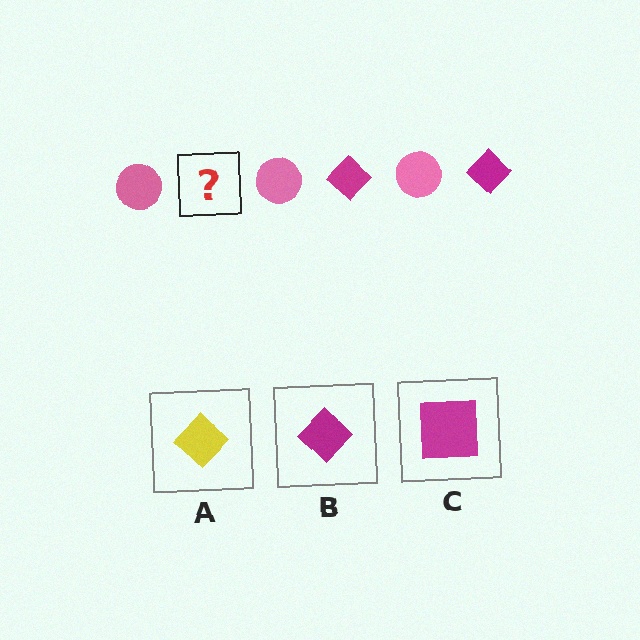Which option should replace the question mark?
Option B.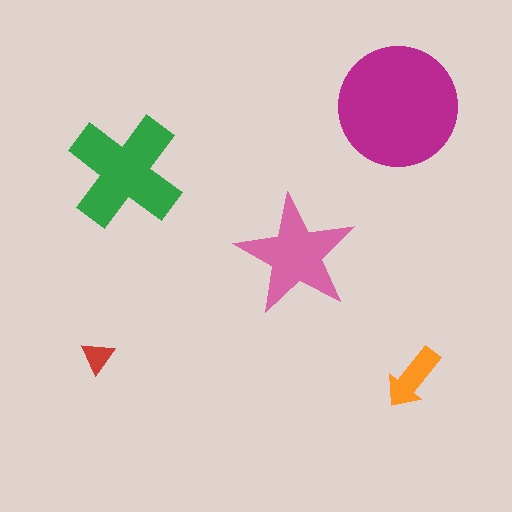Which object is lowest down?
The orange arrow is bottommost.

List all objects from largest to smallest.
The magenta circle, the green cross, the pink star, the orange arrow, the red triangle.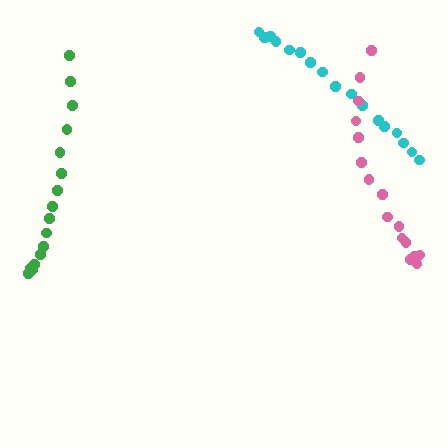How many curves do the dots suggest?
There are 3 distinct paths.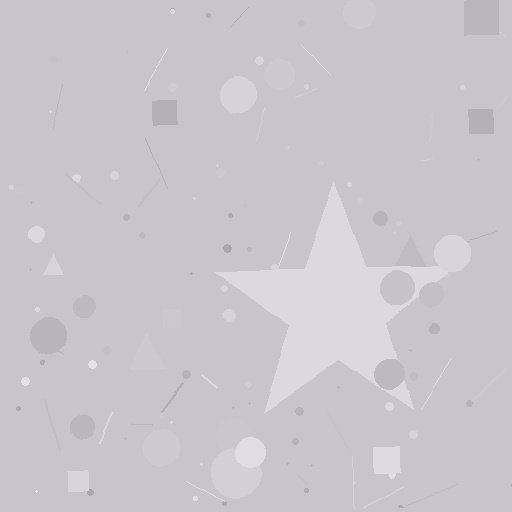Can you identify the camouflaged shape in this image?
The camouflaged shape is a star.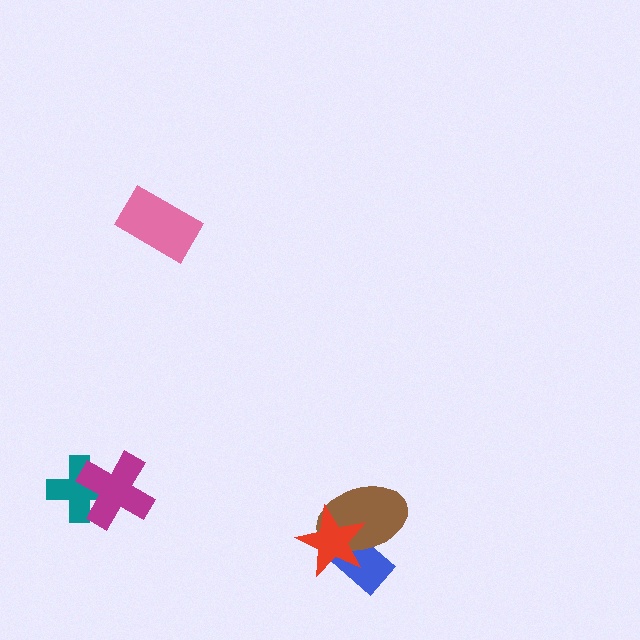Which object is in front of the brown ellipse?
The red star is in front of the brown ellipse.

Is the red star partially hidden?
No, no other shape covers it.